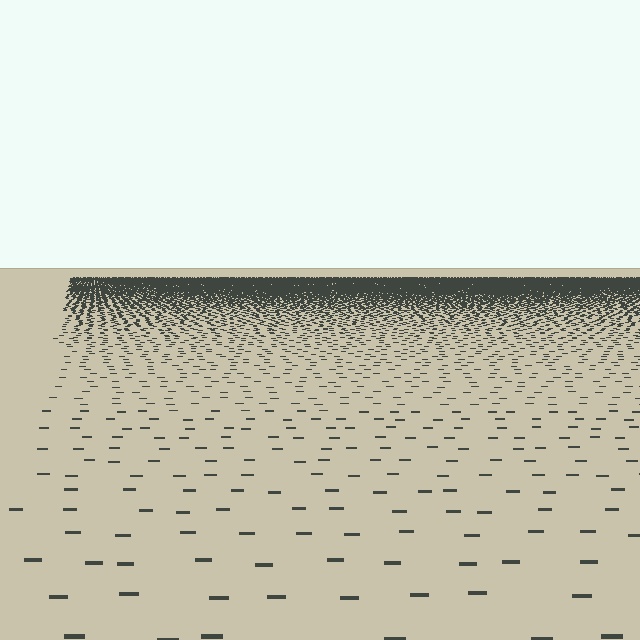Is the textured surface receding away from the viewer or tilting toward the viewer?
The surface is receding away from the viewer. Texture elements get smaller and denser toward the top.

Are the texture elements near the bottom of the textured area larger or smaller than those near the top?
Larger. Near the bottom, elements are closer to the viewer and appear at a bigger on-screen size.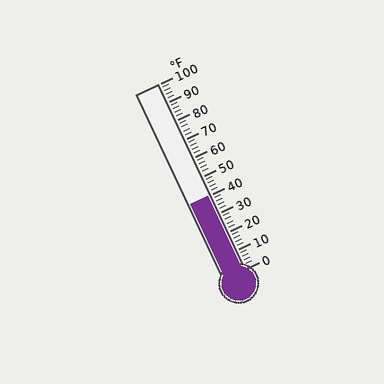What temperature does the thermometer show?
The thermometer shows approximately 40°F.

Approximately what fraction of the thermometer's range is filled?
The thermometer is filled to approximately 40% of its range.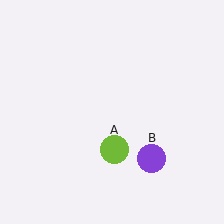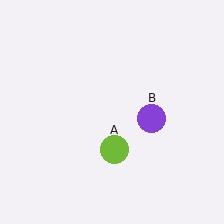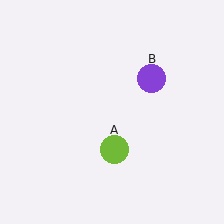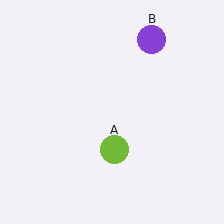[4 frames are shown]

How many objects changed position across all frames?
1 object changed position: purple circle (object B).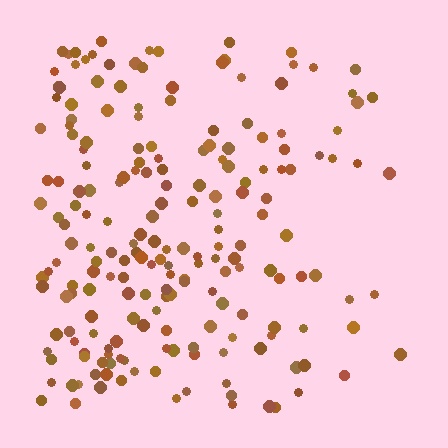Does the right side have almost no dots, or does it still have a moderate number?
Still a moderate number, just noticeably fewer than the left.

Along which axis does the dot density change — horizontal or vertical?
Horizontal.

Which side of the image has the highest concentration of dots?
The left.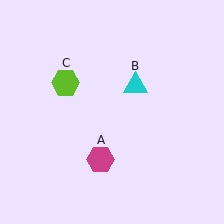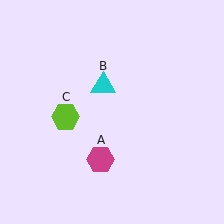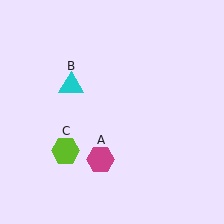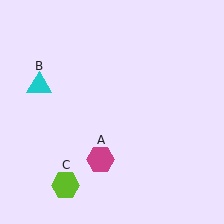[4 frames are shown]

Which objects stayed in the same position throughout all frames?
Magenta hexagon (object A) remained stationary.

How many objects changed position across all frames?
2 objects changed position: cyan triangle (object B), lime hexagon (object C).